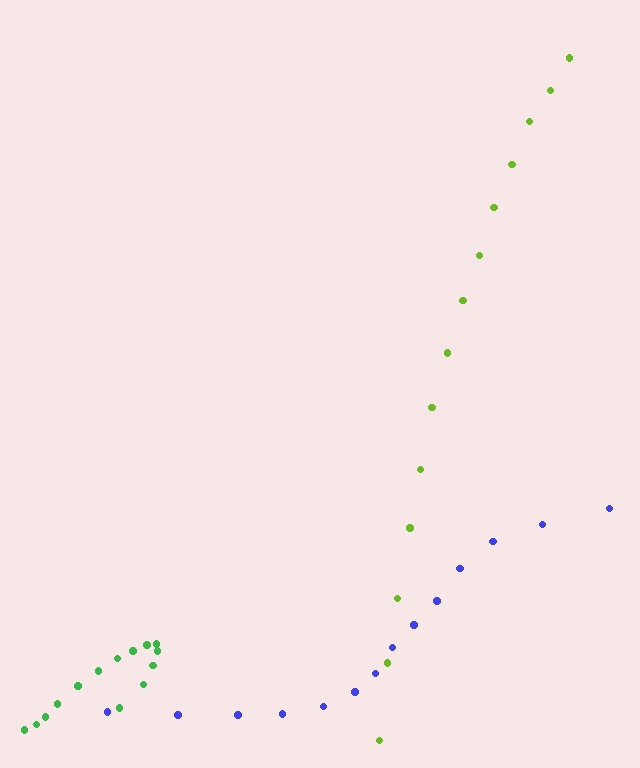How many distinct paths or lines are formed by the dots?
There are 3 distinct paths.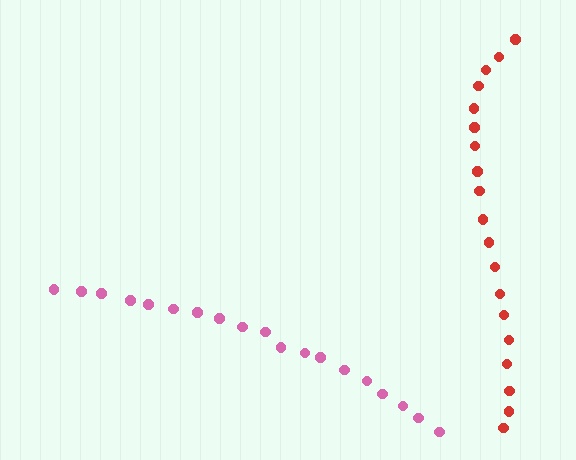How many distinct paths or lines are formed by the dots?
There are 2 distinct paths.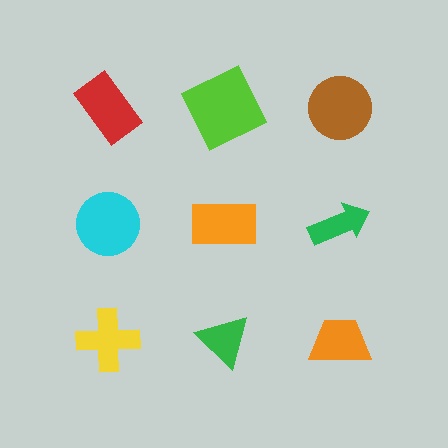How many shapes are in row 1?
3 shapes.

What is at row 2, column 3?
A green arrow.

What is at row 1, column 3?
A brown circle.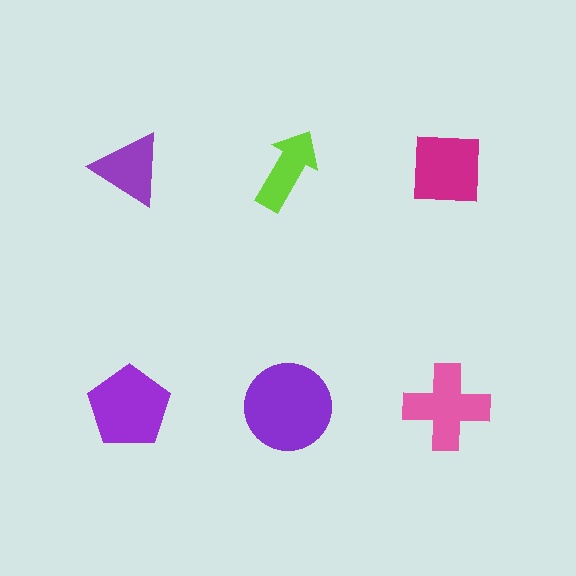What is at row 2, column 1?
A purple pentagon.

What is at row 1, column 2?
A lime arrow.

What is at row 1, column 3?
A magenta square.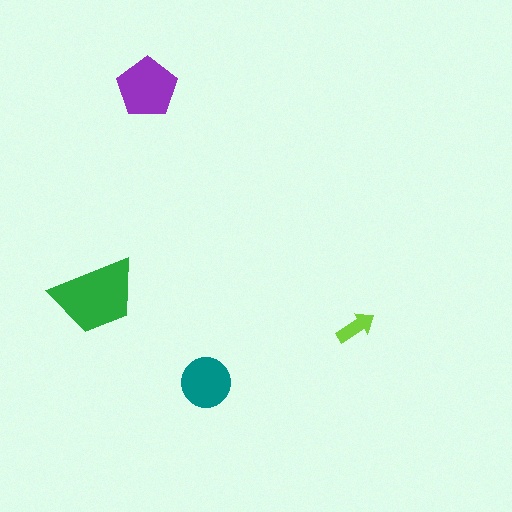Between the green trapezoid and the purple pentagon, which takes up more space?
The green trapezoid.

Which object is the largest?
The green trapezoid.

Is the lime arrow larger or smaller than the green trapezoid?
Smaller.